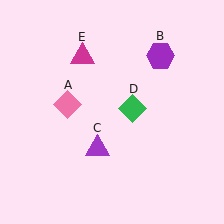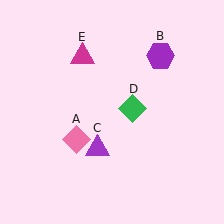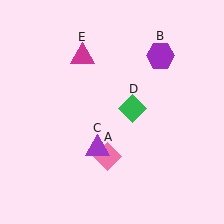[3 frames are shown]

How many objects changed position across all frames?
1 object changed position: pink diamond (object A).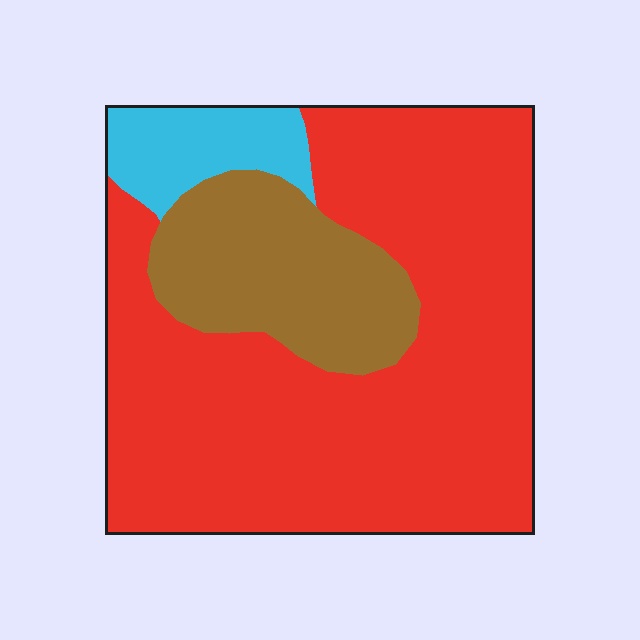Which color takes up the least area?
Cyan, at roughly 10%.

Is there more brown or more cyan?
Brown.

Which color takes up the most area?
Red, at roughly 70%.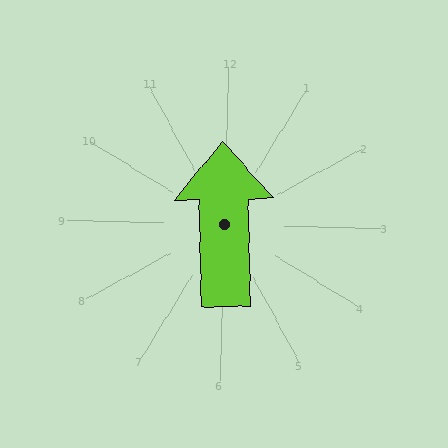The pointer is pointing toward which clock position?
Roughly 12 o'clock.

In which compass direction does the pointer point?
North.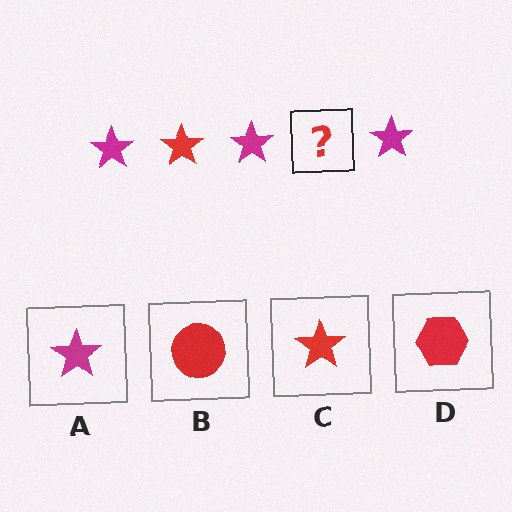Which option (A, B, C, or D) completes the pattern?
C.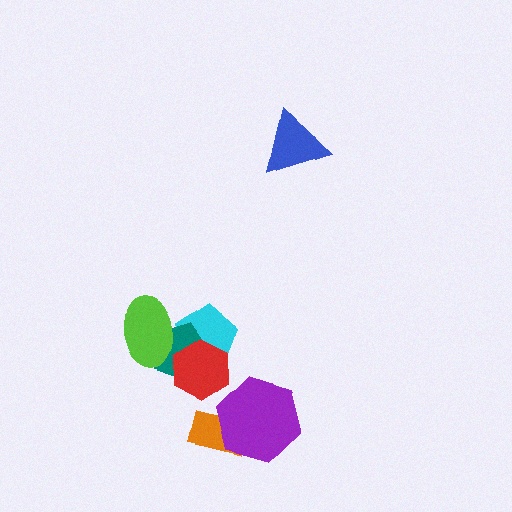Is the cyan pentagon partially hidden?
Yes, it is partially covered by another shape.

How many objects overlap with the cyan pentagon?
3 objects overlap with the cyan pentagon.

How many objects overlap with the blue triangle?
0 objects overlap with the blue triangle.